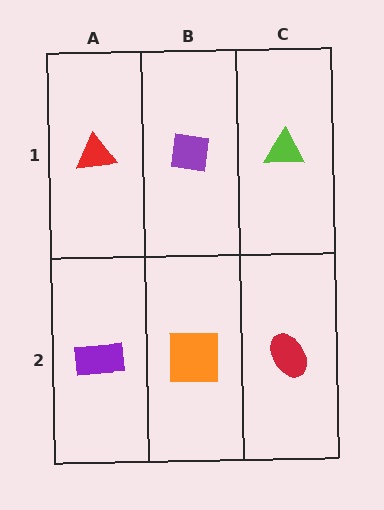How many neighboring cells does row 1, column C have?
2.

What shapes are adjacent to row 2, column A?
A red triangle (row 1, column A), an orange square (row 2, column B).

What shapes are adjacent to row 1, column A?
A purple rectangle (row 2, column A), a purple square (row 1, column B).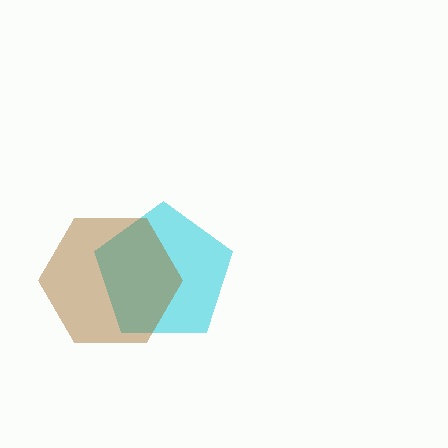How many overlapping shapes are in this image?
There are 2 overlapping shapes in the image.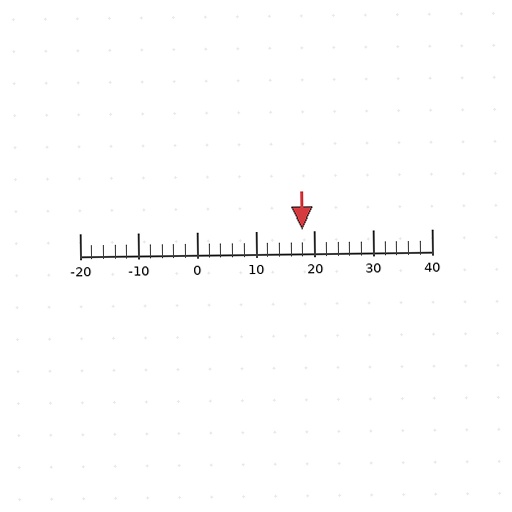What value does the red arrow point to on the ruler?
The red arrow points to approximately 18.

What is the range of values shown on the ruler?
The ruler shows values from -20 to 40.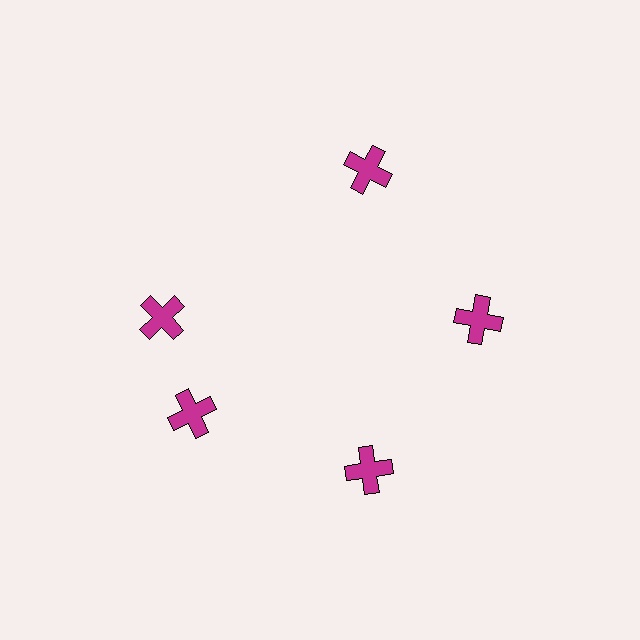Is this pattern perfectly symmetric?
No. The 5 magenta crosses are arranged in a ring, but one element near the 10 o'clock position is rotated out of alignment along the ring, breaking the 5-fold rotational symmetry.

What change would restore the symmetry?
The symmetry would be restored by rotating it back into even spacing with its neighbors so that all 5 crosses sit at equal angles and equal distance from the center.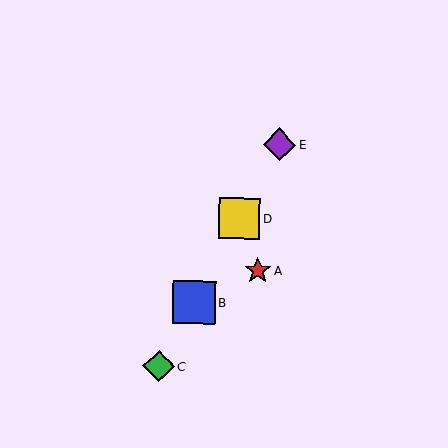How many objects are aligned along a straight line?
4 objects (B, C, D, E) are aligned along a straight line.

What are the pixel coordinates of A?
Object A is at (258, 271).